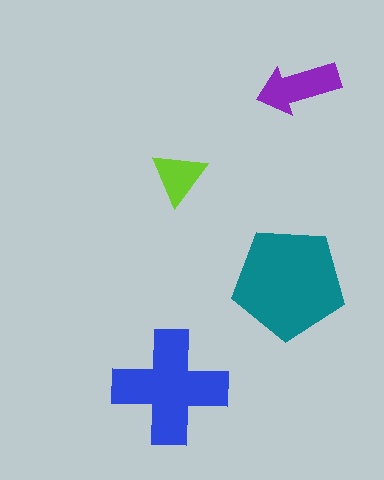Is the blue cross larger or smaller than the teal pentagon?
Smaller.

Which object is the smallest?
The lime triangle.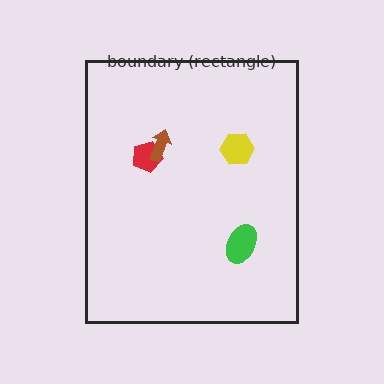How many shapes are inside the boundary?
4 inside, 0 outside.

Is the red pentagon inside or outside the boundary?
Inside.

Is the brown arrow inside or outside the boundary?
Inside.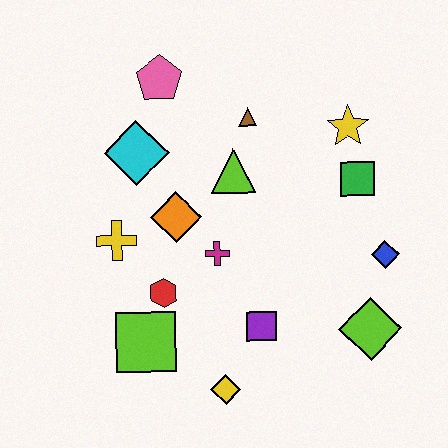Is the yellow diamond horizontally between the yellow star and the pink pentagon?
Yes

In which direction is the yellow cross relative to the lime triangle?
The yellow cross is to the left of the lime triangle.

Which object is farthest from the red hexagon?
The yellow star is farthest from the red hexagon.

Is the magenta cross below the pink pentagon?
Yes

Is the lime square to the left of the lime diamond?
Yes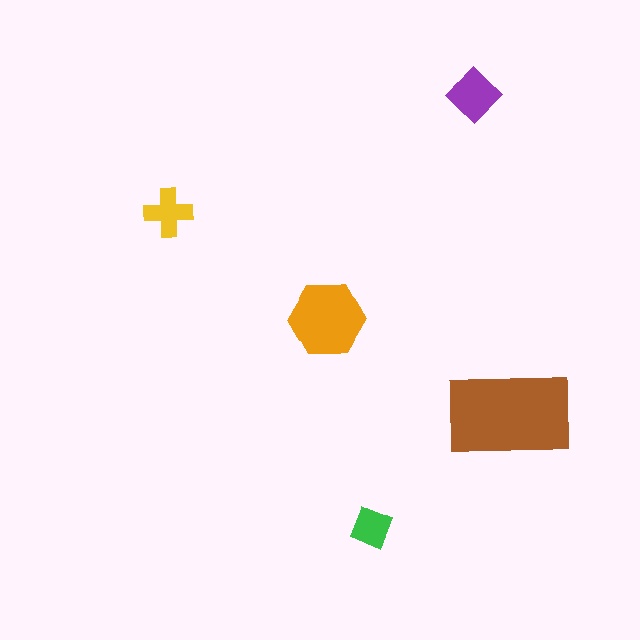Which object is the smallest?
The green square.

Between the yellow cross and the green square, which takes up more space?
The yellow cross.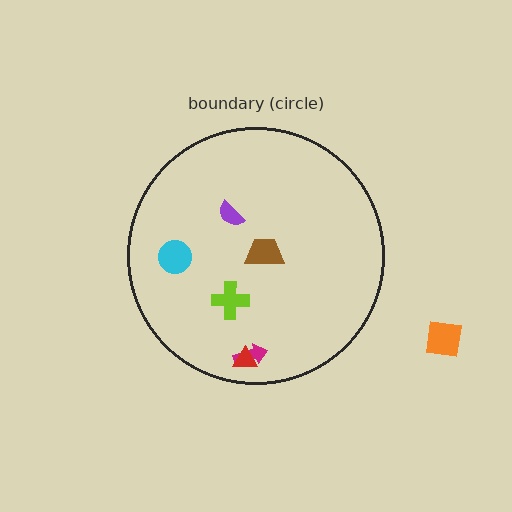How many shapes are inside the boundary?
6 inside, 1 outside.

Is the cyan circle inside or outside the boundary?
Inside.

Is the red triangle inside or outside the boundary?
Inside.